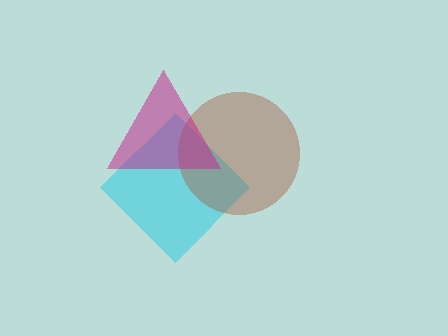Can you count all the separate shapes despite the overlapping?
Yes, there are 3 separate shapes.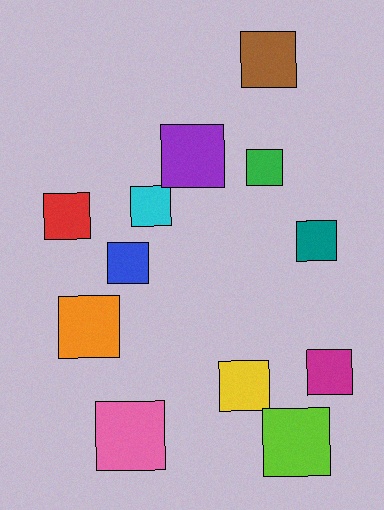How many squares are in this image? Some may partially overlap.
There are 12 squares.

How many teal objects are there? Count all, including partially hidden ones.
There is 1 teal object.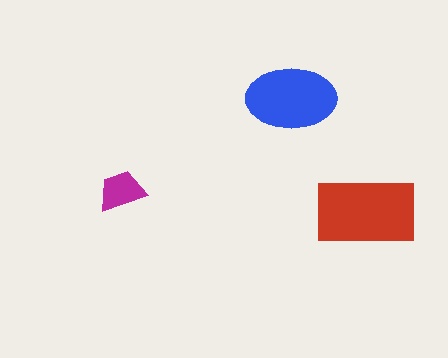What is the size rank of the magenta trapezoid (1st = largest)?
3rd.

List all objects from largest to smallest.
The red rectangle, the blue ellipse, the magenta trapezoid.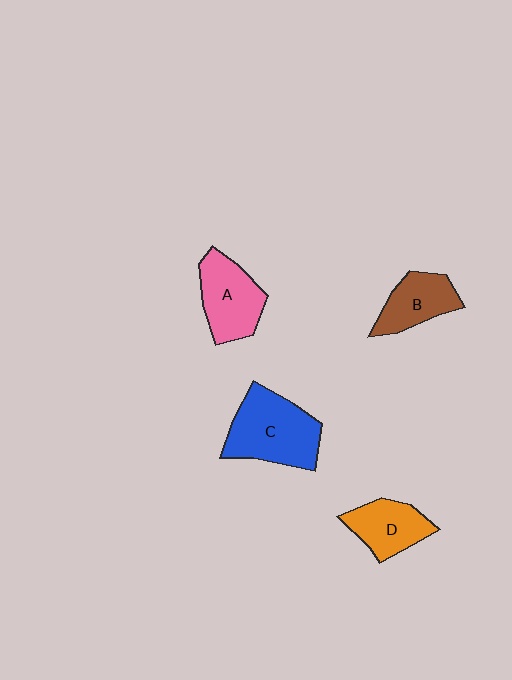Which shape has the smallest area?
Shape B (brown).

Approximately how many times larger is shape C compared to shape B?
Approximately 1.6 times.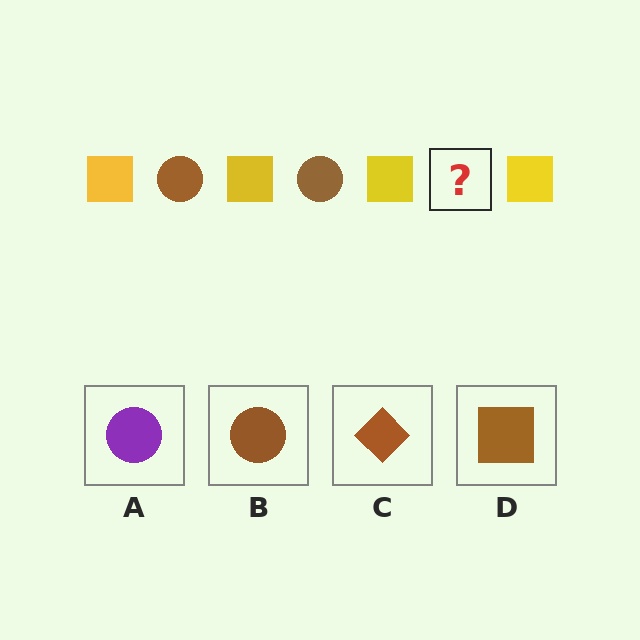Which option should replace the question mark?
Option B.